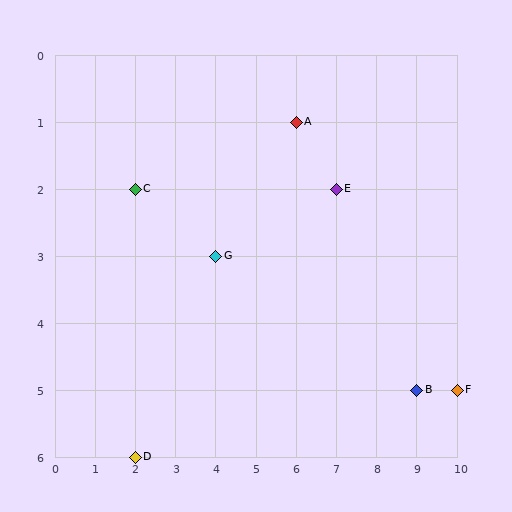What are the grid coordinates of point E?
Point E is at grid coordinates (7, 2).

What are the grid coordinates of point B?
Point B is at grid coordinates (9, 5).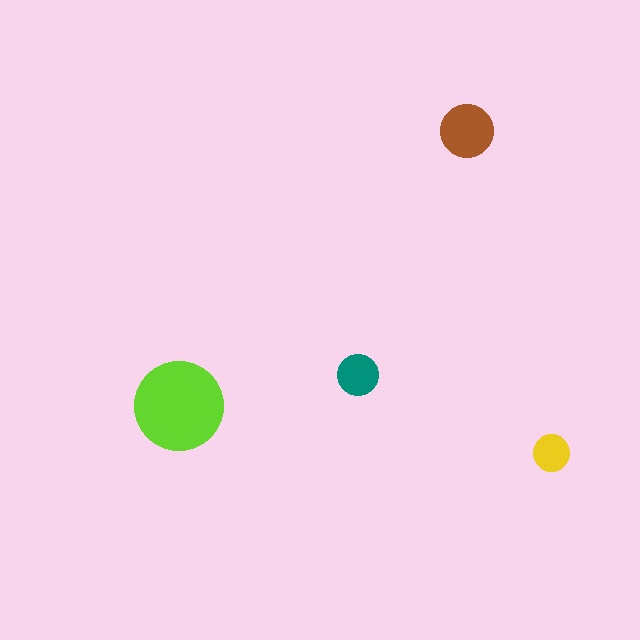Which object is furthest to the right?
The yellow circle is rightmost.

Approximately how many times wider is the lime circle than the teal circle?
About 2 times wider.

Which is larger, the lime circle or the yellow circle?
The lime one.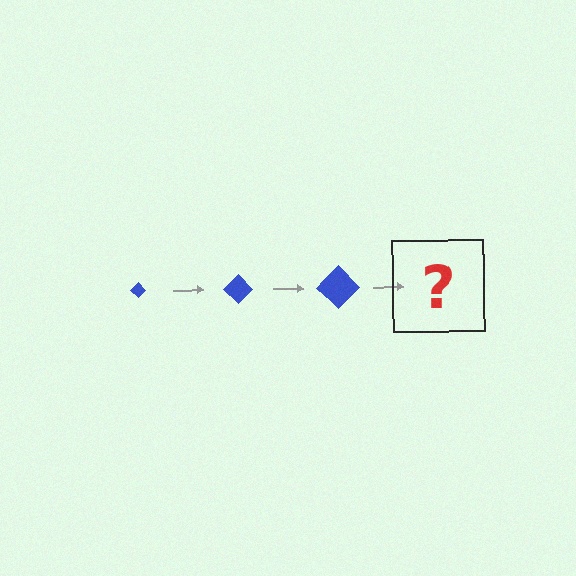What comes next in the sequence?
The next element should be a blue diamond, larger than the previous one.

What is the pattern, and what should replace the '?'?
The pattern is that the diamond gets progressively larger each step. The '?' should be a blue diamond, larger than the previous one.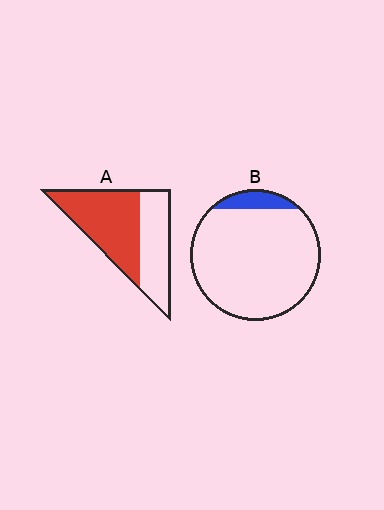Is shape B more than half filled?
No.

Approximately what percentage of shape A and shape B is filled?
A is approximately 60% and B is approximately 10%.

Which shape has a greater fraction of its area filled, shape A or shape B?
Shape A.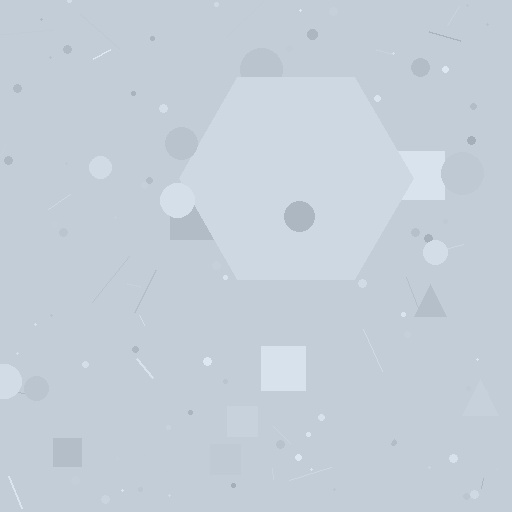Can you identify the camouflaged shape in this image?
The camouflaged shape is a hexagon.